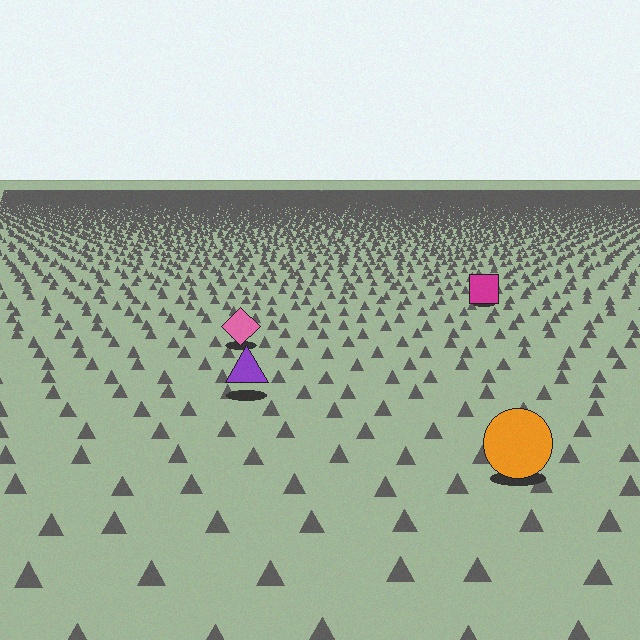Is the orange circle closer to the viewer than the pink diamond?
Yes. The orange circle is closer — you can tell from the texture gradient: the ground texture is coarser near it.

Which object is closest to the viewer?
The orange circle is closest. The texture marks near it are larger and more spread out.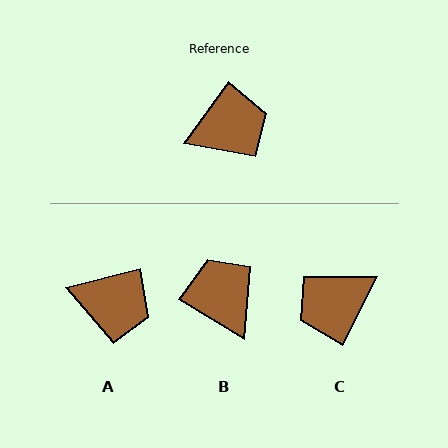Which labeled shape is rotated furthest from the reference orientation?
C, about 171 degrees away.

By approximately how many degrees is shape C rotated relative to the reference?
Approximately 171 degrees clockwise.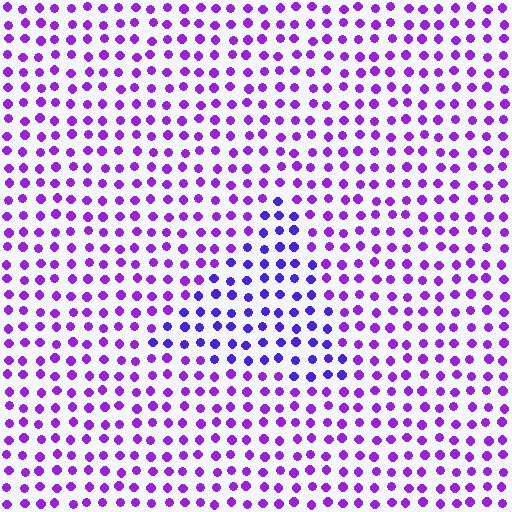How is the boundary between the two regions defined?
The boundary is defined purely by a slight shift in hue (about 27 degrees). Spacing, size, and orientation are identical on both sides.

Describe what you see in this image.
The image is filled with small purple elements in a uniform arrangement. A triangle-shaped region is visible where the elements are tinted to a slightly different hue, forming a subtle color boundary.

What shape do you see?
I see a triangle.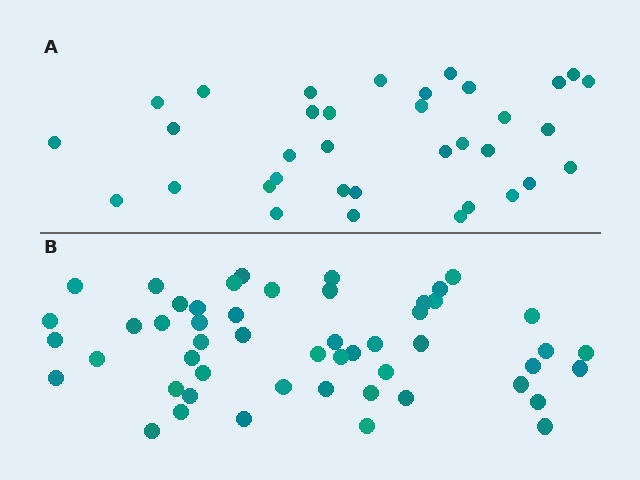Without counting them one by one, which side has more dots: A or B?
Region B (the bottom region) has more dots.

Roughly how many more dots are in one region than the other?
Region B has approximately 15 more dots than region A.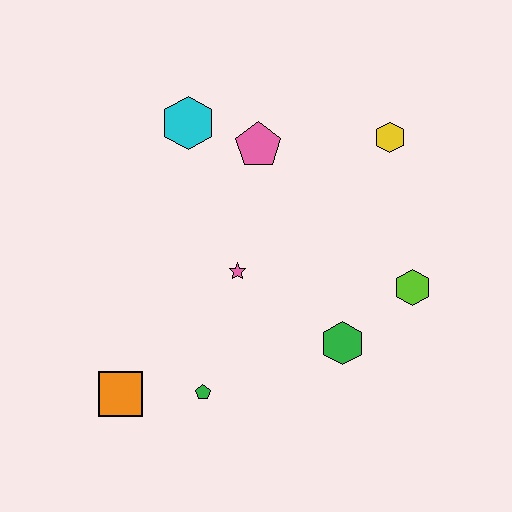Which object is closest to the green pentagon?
The orange square is closest to the green pentagon.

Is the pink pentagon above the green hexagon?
Yes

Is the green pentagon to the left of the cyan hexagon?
No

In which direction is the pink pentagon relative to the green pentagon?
The pink pentagon is above the green pentagon.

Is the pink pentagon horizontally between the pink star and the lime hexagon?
Yes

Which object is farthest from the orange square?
The yellow hexagon is farthest from the orange square.